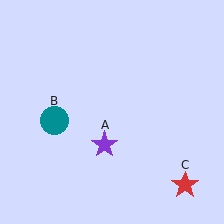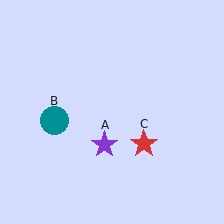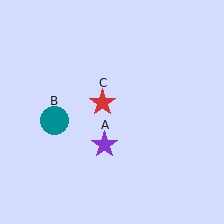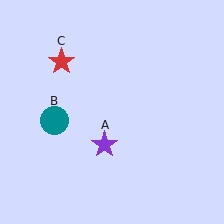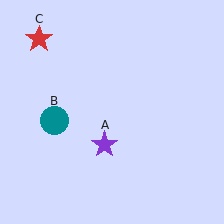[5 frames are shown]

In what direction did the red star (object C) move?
The red star (object C) moved up and to the left.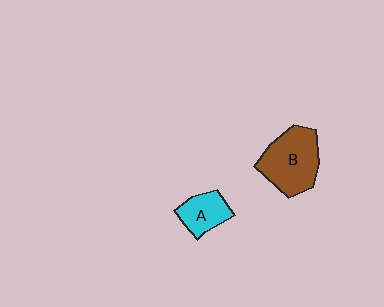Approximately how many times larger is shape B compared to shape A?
Approximately 1.9 times.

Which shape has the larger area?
Shape B (brown).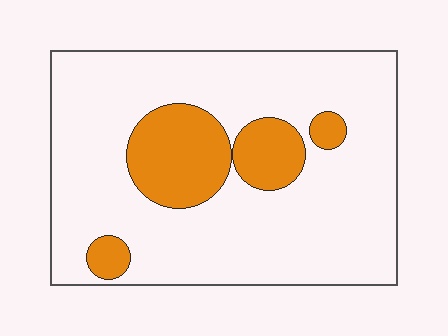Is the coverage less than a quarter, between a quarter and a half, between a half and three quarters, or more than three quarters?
Less than a quarter.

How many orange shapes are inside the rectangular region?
4.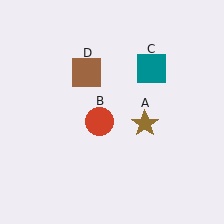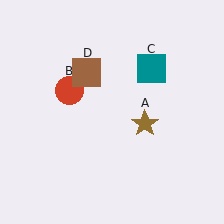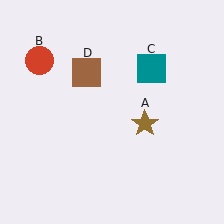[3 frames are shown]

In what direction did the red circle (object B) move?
The red circle (object B) moved up and to the left.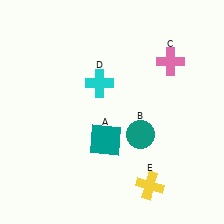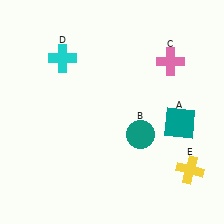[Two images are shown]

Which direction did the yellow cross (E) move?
The yellow cross (E) moved right.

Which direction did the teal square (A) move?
The teal square (A) moved right.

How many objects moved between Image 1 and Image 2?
3 objects moved between the two images.